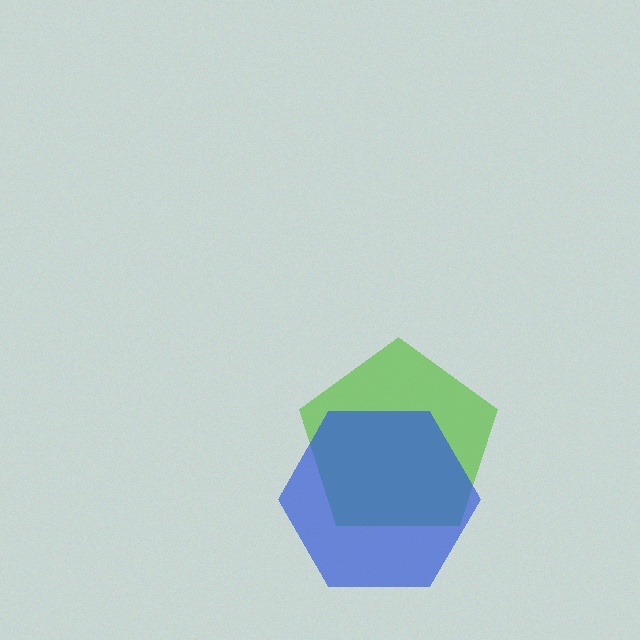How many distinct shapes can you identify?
There are 2 distinct shapes: a lime pentagon, a blue hexagon.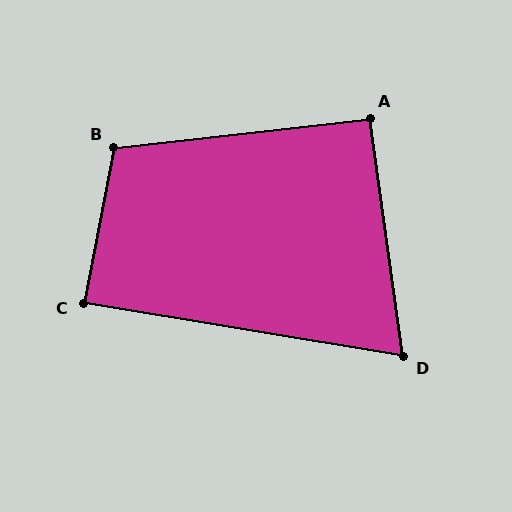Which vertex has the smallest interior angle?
D, at approximately 72 degrees.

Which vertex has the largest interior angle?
B, at approximately 108 degrees.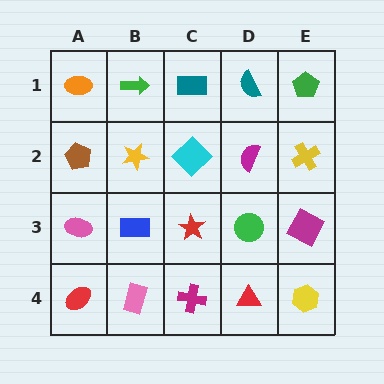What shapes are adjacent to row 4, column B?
A blue rectangle (row 3, column B), a red ellipse (row 4, column A), a magenta cross (row 4, column C).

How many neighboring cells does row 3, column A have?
3.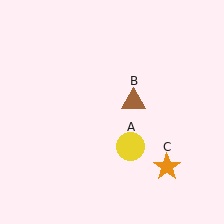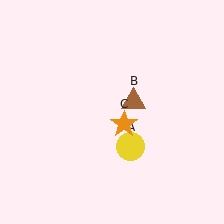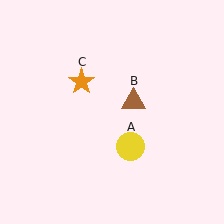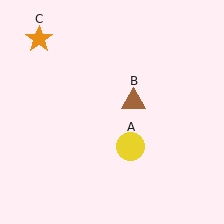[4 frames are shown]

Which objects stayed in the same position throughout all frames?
Yellow circle (object A) and brown triangle (object B) remained stationary.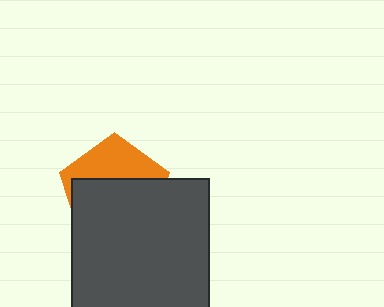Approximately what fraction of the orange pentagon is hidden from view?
Roughly 63% of the orange pentagon is hidden behind the dark gray square.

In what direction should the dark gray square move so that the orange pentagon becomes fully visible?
The dark gray square should move down. That is the shortest direction to clear the overlap and leave the orange pentagon fully visible.